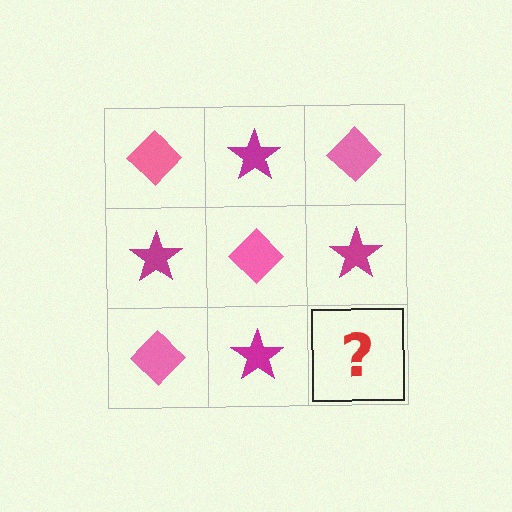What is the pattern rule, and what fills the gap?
The rule is that it alternates pink diamond and magenta star in a checkerboard pattern. The gap should be filled with a pink diamond.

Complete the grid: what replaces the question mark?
The question mark should be replaced with a pink diamond.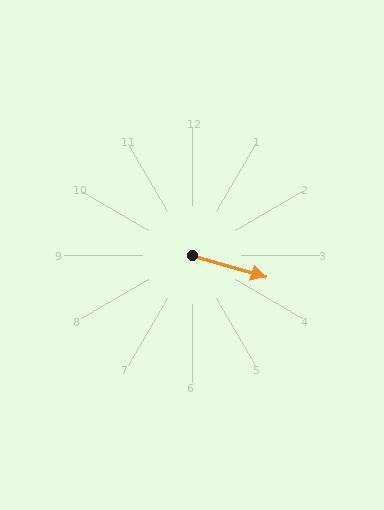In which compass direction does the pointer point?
East.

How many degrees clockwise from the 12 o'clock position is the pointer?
Approximately 107 degrees.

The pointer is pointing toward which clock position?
Roughly 4 o'clock.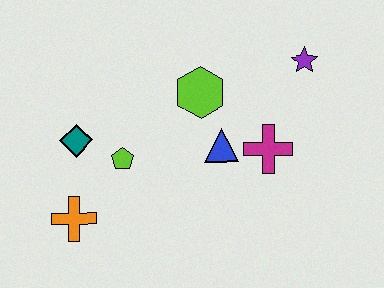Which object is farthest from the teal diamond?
The purple star is farthest from the teal diamond.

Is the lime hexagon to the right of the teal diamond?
Yes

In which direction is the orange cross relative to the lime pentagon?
The orange cross is below the lime pentagon.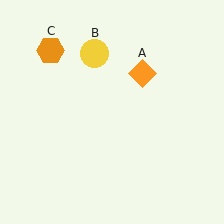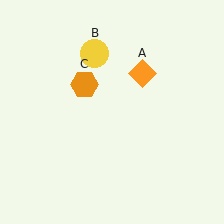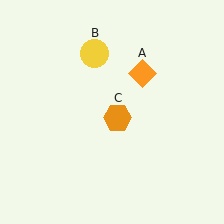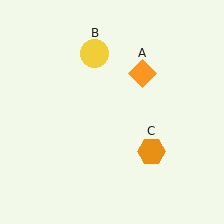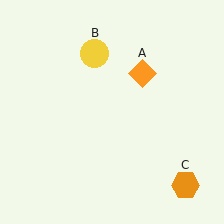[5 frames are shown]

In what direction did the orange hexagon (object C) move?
The orange hexagon (object C) moved down and to the right.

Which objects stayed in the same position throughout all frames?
Orange diamond (object A) and yellow circle (object B) remained stationary.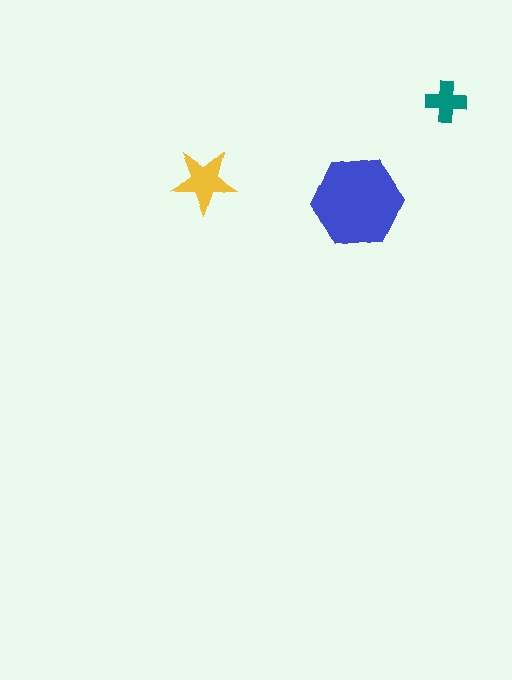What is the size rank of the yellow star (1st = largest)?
2nd.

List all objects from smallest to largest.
The teal cross, the yellow star, the blue hexagon.